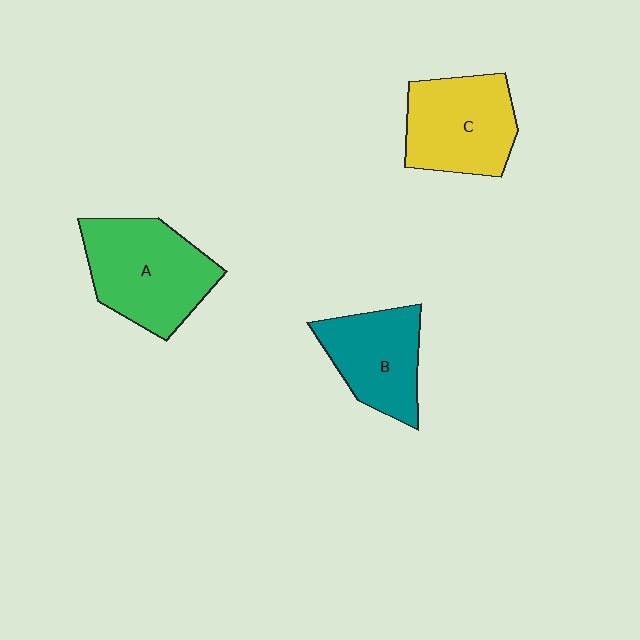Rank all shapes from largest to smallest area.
From largest to smallest: A (green), C (yellow), B (teal).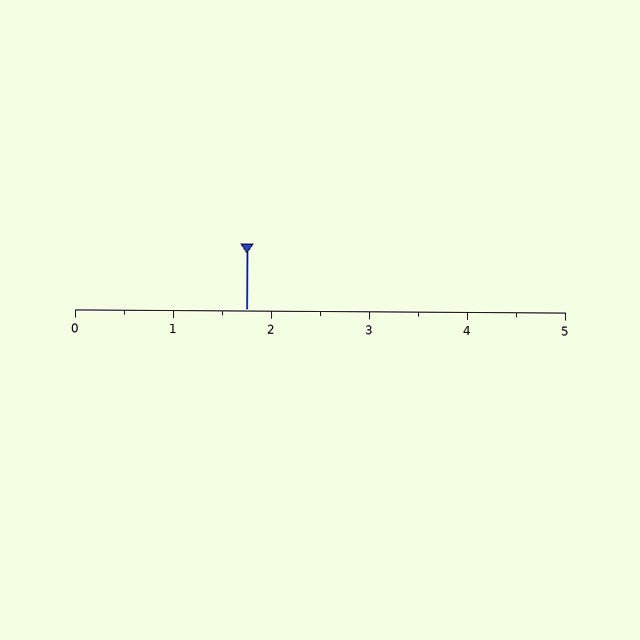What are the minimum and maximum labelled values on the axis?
The axis runs from 0 to 5.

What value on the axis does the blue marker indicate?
The marker indicates approximately 1.8.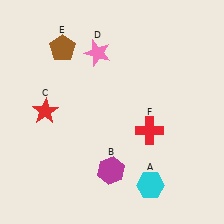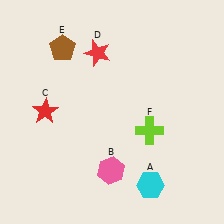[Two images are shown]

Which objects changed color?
B changed from magenta to pink. D changed from pink to red. F changed from red to lime.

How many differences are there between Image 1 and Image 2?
There are 3 differences between the two images.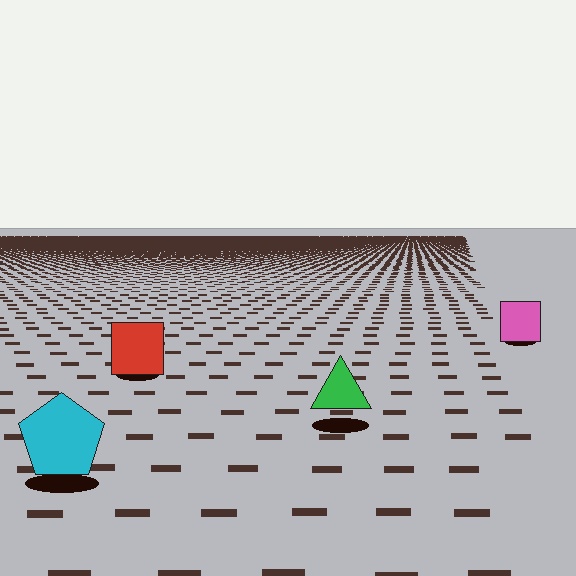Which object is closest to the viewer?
The cyan pentagon is closest. The texture marks near it are larger and more spread out.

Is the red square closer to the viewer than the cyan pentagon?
No. The cyan pentagon is closer — you can tell from the texture gradient: the ground texture is coarser near it.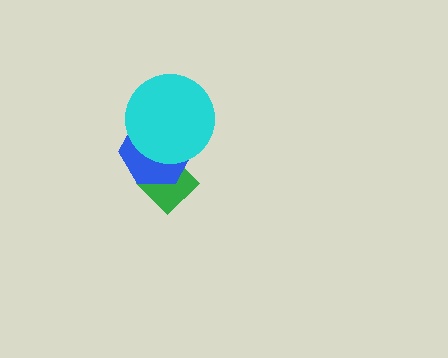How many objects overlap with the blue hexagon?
2 objects overlap with the blue hexagon.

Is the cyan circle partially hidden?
No, no other shape covers it.